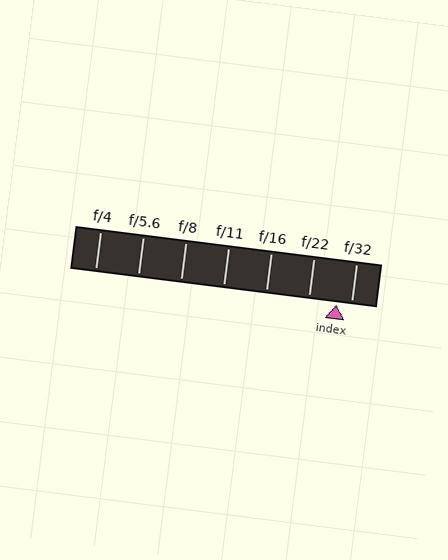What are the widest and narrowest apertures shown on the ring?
The widest aperture shown is f/4 and the narrowest is f/32.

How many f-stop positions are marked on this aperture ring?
There are 7 f-stop positions marked.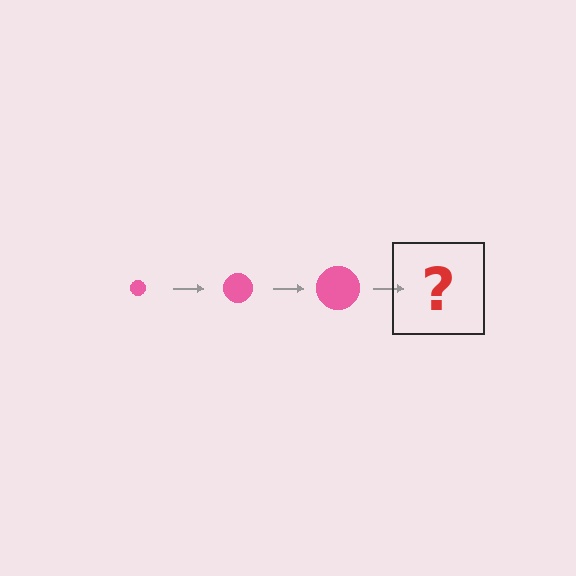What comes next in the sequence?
The next element should be a pink circle, larger than the previous one.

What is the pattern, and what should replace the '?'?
The pattern is that the circle gets progressively larger each step. The '?' should be a pink circle, larger than the previous one.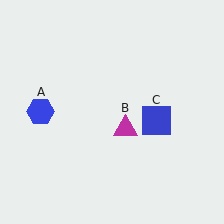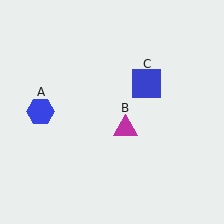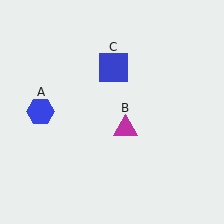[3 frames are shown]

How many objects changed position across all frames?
1 object changed position: blue square (object C).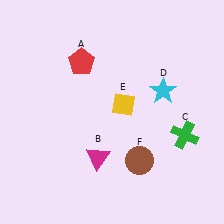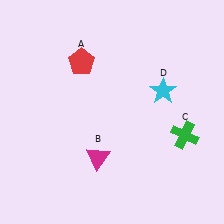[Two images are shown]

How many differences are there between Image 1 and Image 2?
There are 2 differences between the two images.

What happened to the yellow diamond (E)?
The yellow diamond (E) was removed in Image 2. It was in the top-right area of Image 1.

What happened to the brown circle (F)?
The brown circle (F) was removed in Image 2. It was in the bottom-right area of Image 1.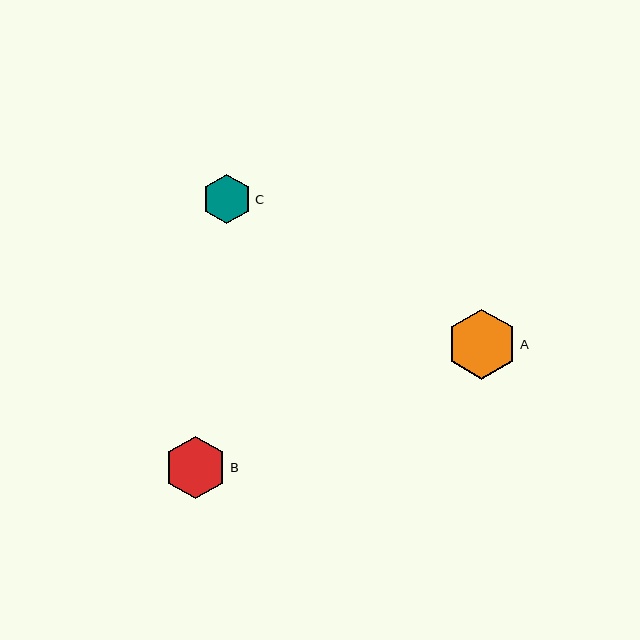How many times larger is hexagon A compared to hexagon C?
Hexagon A is approximately 1.4 times the size of hexagon C.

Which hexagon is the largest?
Hexagon A is the largest with a size of approximately 70 pixels.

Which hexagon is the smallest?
Hexagon C is the smallest with a size of approximately 50 pixels.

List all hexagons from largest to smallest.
From largest to smallest: A, B, C.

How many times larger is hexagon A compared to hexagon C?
Hexagon A is approximately 1.4 times the size of hexagon C.